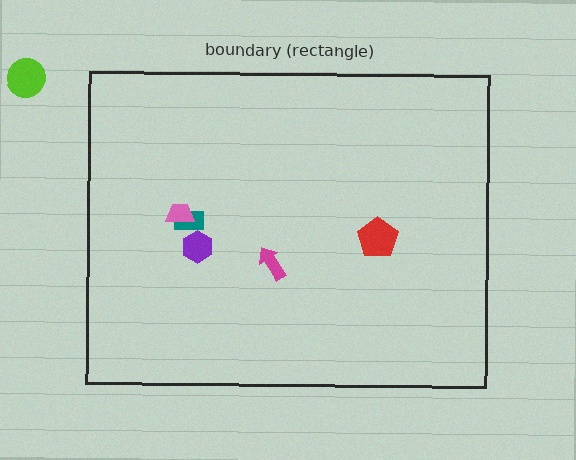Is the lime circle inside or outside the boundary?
Outside.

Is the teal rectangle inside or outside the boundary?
Inside.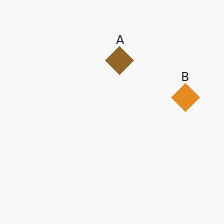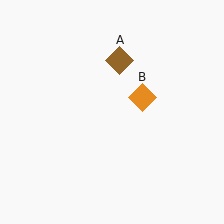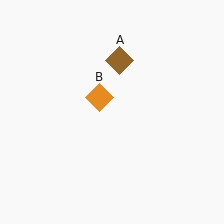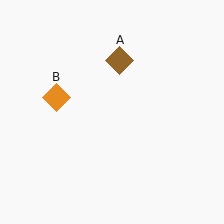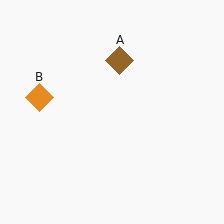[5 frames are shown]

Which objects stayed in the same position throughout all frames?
Brown diamond (object A) remained stationary.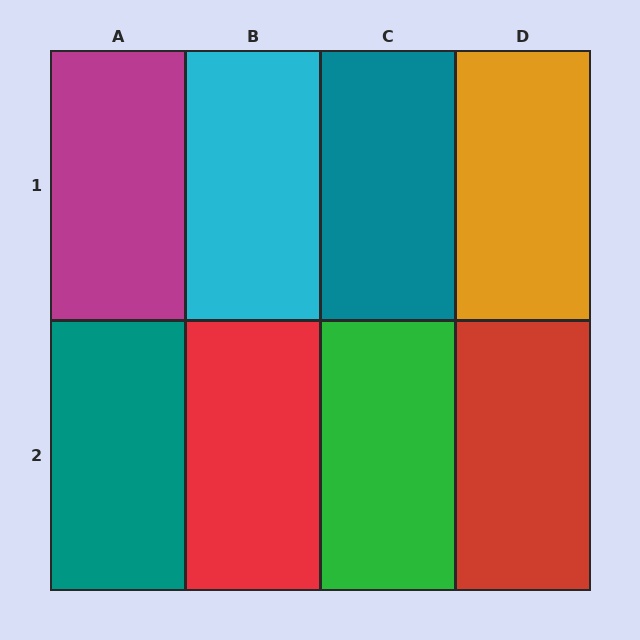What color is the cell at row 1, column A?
Magenta.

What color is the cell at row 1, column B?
Cyan.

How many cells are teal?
2 cells are teal.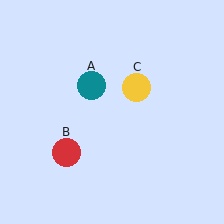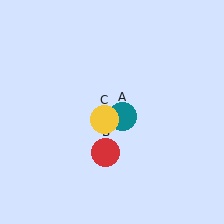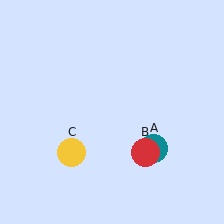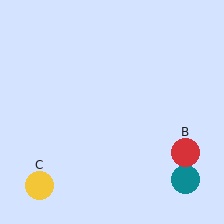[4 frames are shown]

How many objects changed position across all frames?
3 objects changed position: teal circle (object A), red circle (object B), yellow circle (object C).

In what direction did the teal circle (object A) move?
The teal circle (object A) moved down and to the right.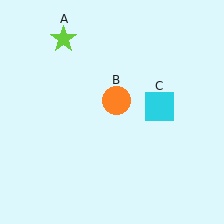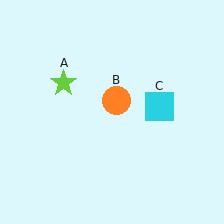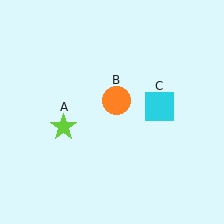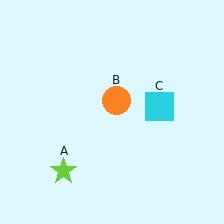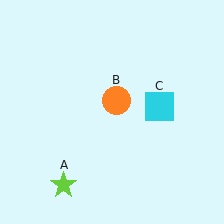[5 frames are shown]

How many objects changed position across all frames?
1 object changed position: lime star (object A).